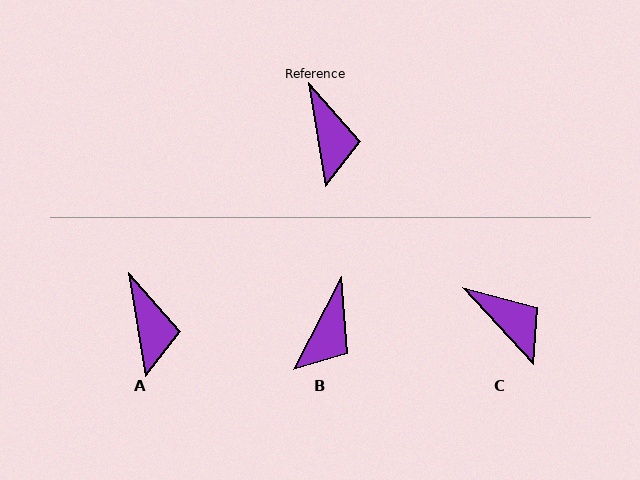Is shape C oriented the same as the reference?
No, it is off by about 34 degrees.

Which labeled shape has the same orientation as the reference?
A.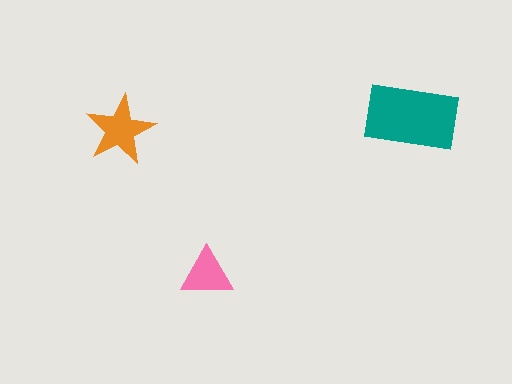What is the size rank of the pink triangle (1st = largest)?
3rd.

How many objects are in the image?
There are 3 objects in the image.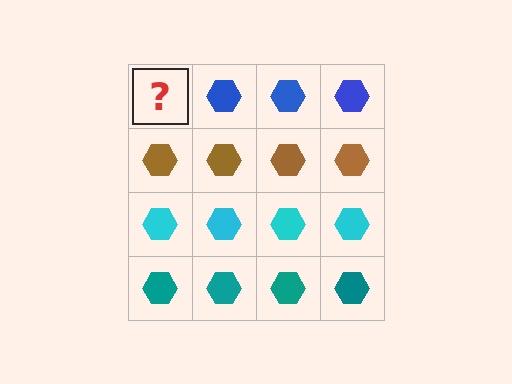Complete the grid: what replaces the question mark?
The question mark should be replaced with a blue hexagon.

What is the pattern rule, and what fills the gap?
The rule is that each row has a consistent color. The gap should be filled with a blue hexagon.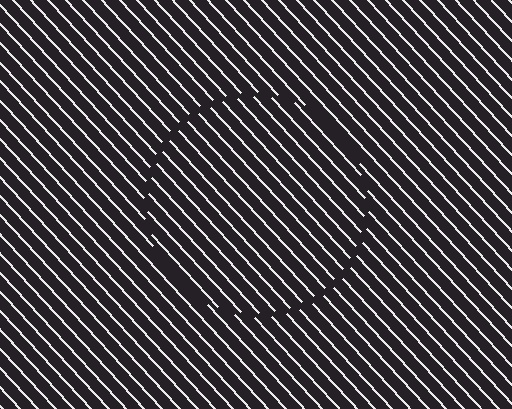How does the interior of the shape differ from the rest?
The interior of the shape contains the same grating, shifted by half a period — the contour is defined by the phase discontinuity where line-ends from the inner and outer gratings abut.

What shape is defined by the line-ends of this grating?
An illusory circle. The interior of the shape contains the same grating, shifted by half a period — the contour is defined by the phase discontinuity where line-ends from the inner and outer gratings abut.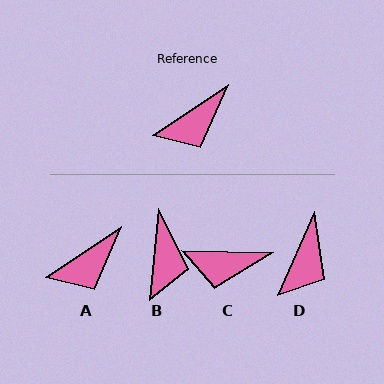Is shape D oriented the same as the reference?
No, it is off by about 32 degrees.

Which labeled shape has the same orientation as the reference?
A.